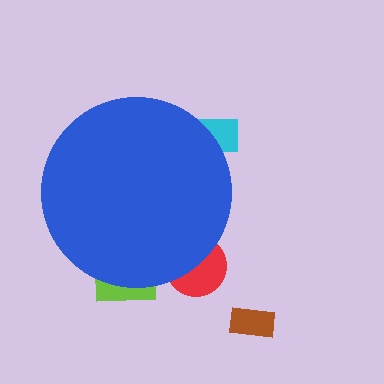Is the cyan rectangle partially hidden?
Yes, the cyan rectangle is partially hidden behind the blue circle.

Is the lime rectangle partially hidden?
Yes, the lime rectangle is partially hidden behind the blue circle.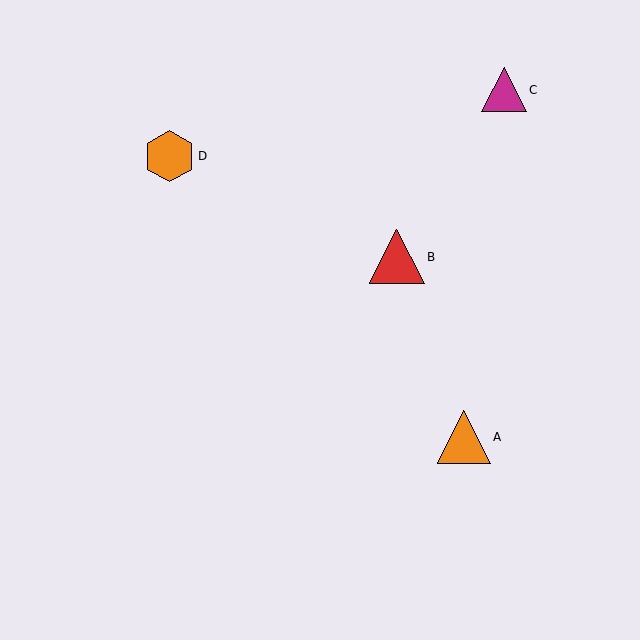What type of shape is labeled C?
Shape C is a magenta triangle.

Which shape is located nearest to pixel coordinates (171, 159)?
The orange hexagon (labeled D) at (169, 156) is nearest to that location.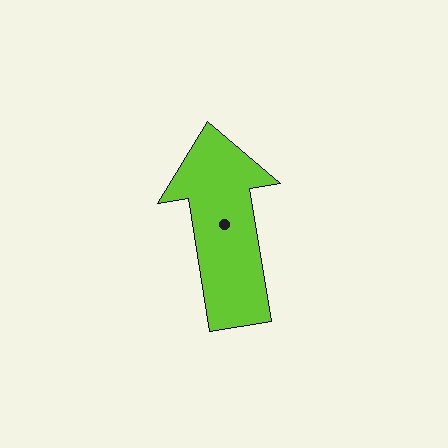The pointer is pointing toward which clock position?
Roughly 12 o'clock.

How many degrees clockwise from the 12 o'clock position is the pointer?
Approximately 351 degrees.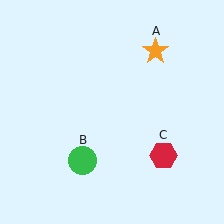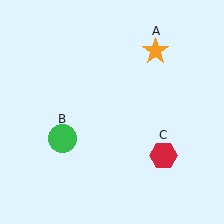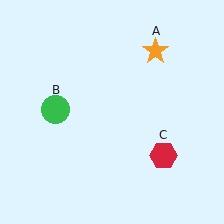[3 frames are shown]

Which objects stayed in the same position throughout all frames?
Orange star (object A) and red hexagon (object C) remained stationary.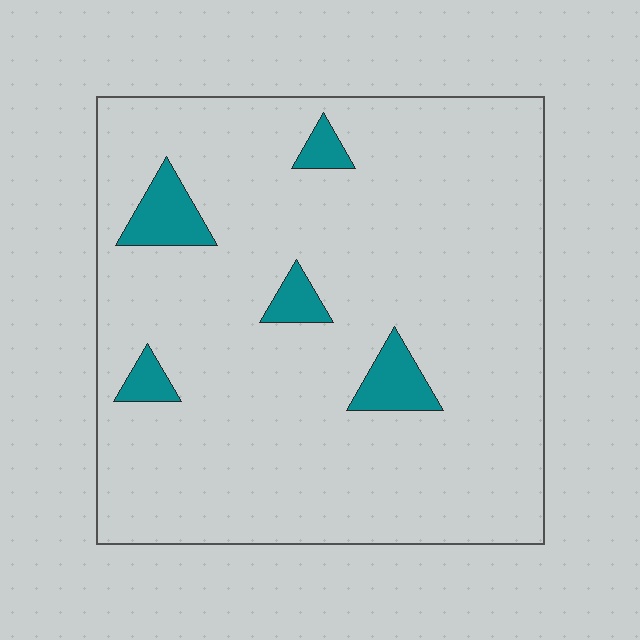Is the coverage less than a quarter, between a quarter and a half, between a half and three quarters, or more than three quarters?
Less than a quarter.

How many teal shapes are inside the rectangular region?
5.